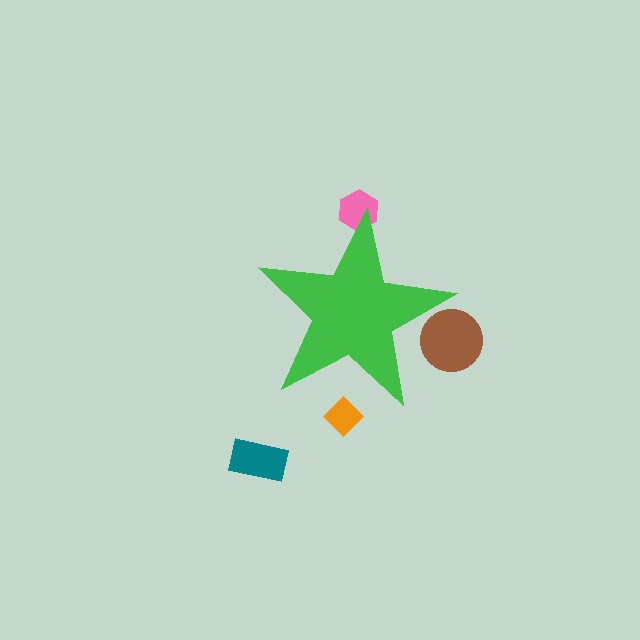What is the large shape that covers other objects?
A green star.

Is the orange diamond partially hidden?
Yes, the orange diamond is partially hidden behind the green star.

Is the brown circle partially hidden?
Yes, the brown circle is partially hidden behind the green star.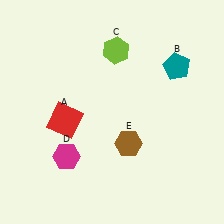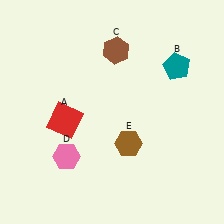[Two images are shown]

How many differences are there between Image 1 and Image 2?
There are 2 differences between the two images.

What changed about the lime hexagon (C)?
In Image 1, C is lime. In Image 2, it changed to brown.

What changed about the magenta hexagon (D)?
In Image 1, D is magenta. In Image 2, it changed to pink.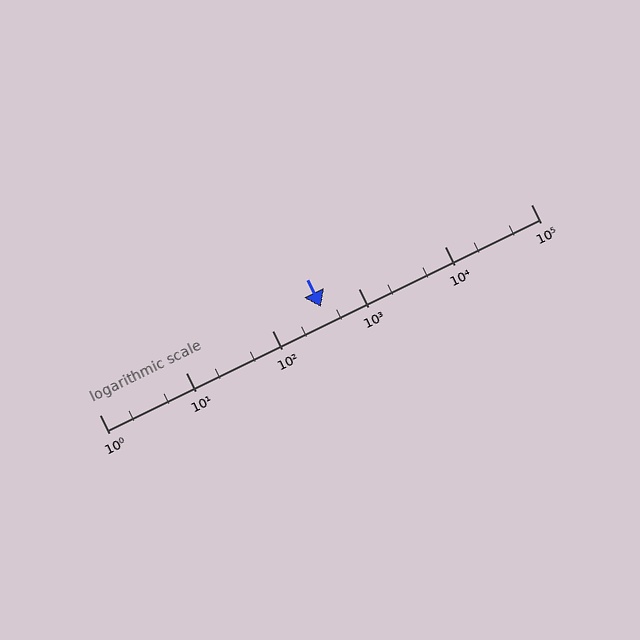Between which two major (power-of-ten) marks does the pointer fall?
The pointer is between 100 and 1000.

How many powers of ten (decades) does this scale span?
The scale spans 5 decades, from 1 to 100000.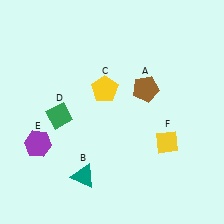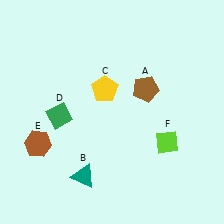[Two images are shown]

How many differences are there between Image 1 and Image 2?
There are 2 differences between the two images.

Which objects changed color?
E changed from purple to brown. F changed from yellow to lime.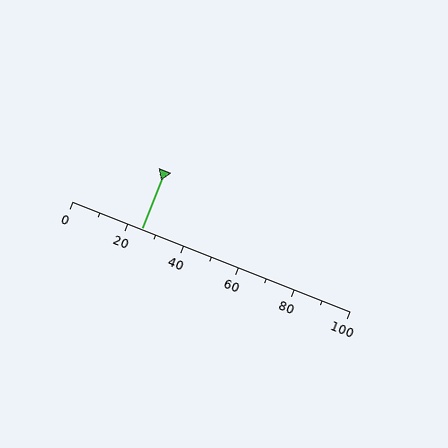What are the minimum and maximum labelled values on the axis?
The axis runs from 0 to 100.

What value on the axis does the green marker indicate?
The marker indicates approximately 25.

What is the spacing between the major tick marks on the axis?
The major ticks are spaced 20 apart.